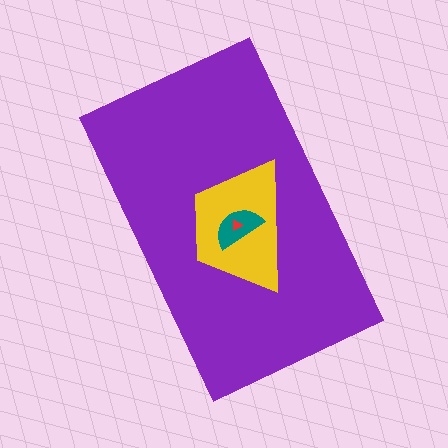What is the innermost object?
The red triangle.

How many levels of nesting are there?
4.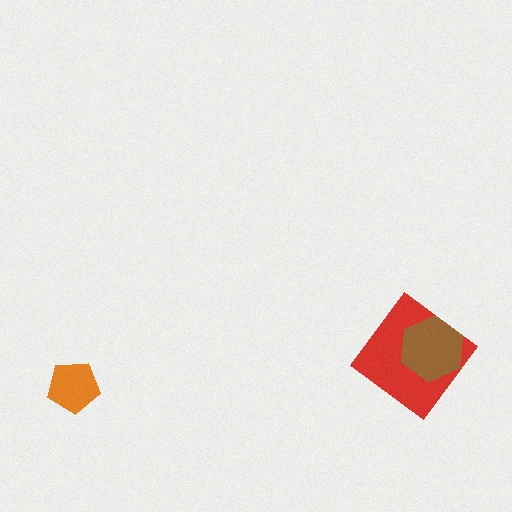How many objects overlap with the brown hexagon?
1 object overlaps with the brown hexagon.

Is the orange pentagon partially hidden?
No, no other shape covers it.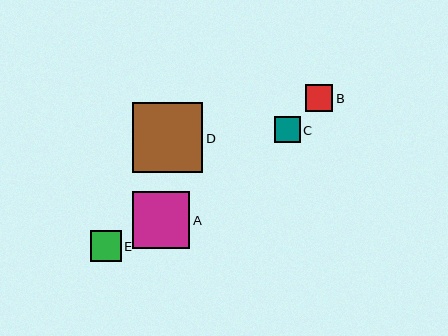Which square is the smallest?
Square C is the smallest with a size of approximately 26 pixels.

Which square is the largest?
Square D is the largest with a size of approximately 70 pixels.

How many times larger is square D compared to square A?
Square D is approximately 1.2 times the size of square A.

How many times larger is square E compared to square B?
Square E is approximately 1.1 times the size of square B.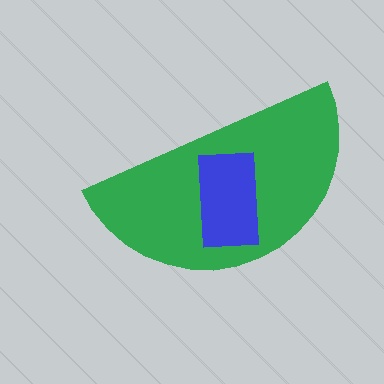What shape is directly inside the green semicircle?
The blue rectangle.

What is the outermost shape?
The green semicircle.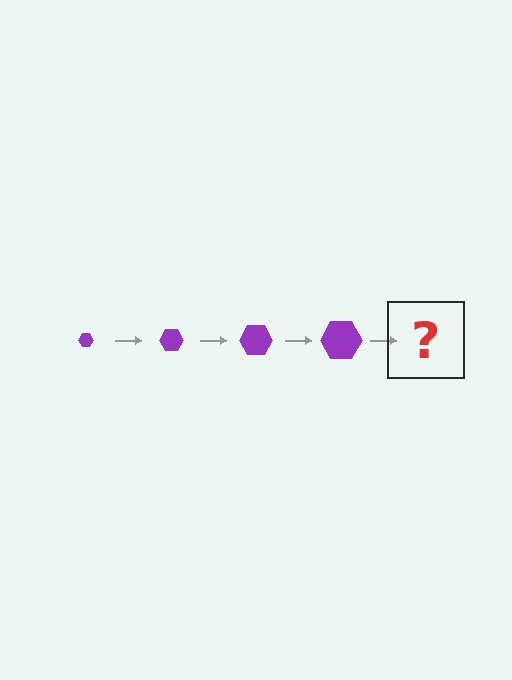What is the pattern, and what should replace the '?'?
The pattern is that the hexagon gets progressively larger each step. The '?' should be a purple hexagon, larger than the previous one.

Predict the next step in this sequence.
The next step is a purple hexagon, larger than the previous one.